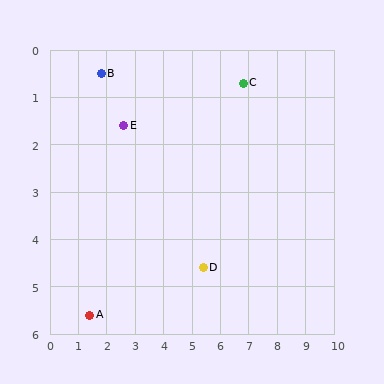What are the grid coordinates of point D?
Point D is at approximately (5.4, 4.6).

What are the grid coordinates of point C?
Point C is at approximately (6.8, 0.7).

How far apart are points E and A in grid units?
Points E and A are about 4.2 grid units apart.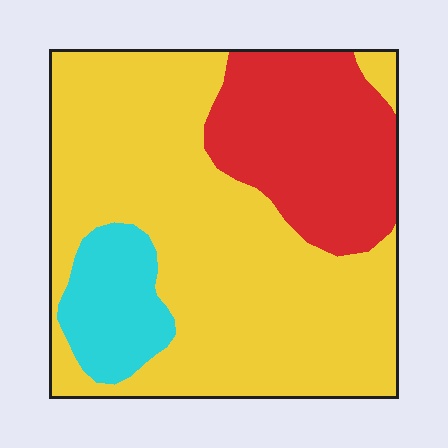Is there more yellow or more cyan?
Yellow.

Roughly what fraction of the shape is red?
Red takes up about one quarter (1/4) of the shape.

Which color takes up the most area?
Yellow, at roughly 65%.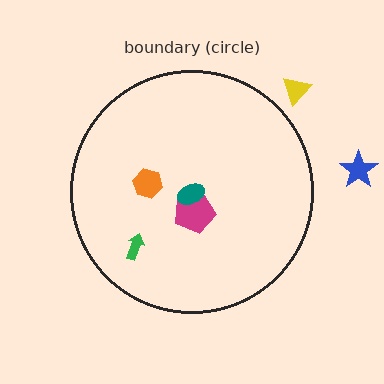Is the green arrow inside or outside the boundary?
Inside.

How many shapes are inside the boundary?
4 inside, 2 outside.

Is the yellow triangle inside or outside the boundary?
Outside.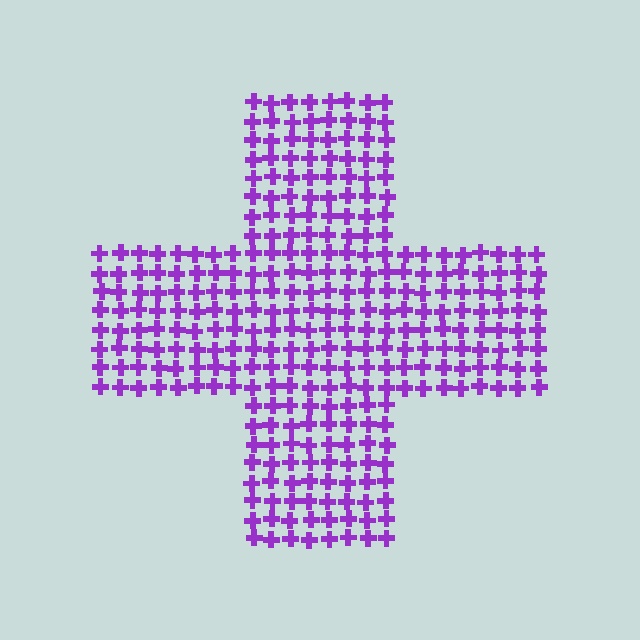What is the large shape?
The large shape is a cross.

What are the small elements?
The small elements are crosses.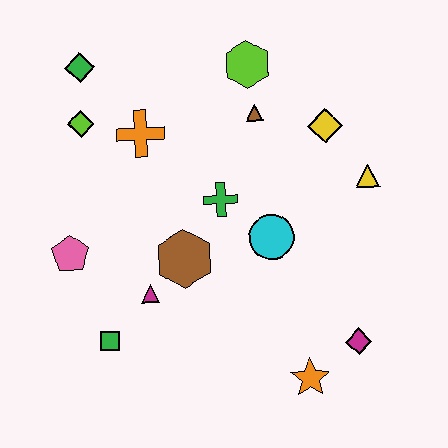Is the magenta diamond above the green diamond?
No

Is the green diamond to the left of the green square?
Yes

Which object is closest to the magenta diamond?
The orange star is closest to the magenta diamond.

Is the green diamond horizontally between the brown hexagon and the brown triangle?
No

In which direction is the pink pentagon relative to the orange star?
The pink pentagon is to the left of the orange star.